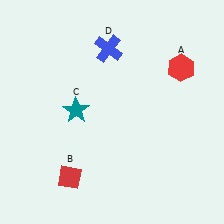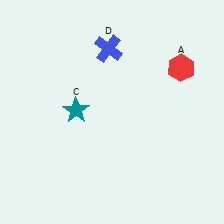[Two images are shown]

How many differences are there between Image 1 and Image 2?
There is 1 difference between the two images.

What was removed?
The red diamond (B) was removed in Image 2.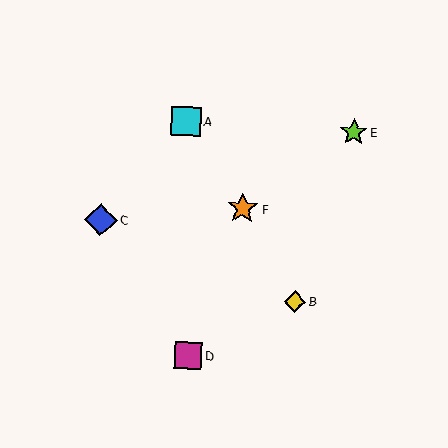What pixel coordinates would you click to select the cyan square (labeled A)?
Click at (186, 121) to select the cyan square A.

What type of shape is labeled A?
Shape A is a cyan square.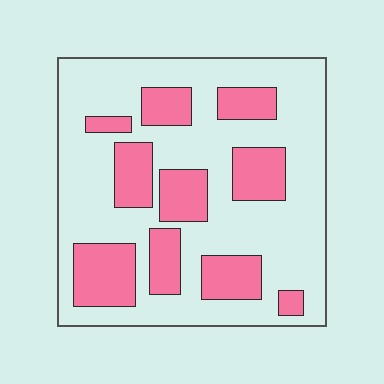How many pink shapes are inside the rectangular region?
10.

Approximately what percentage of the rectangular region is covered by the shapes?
Approximately 30%.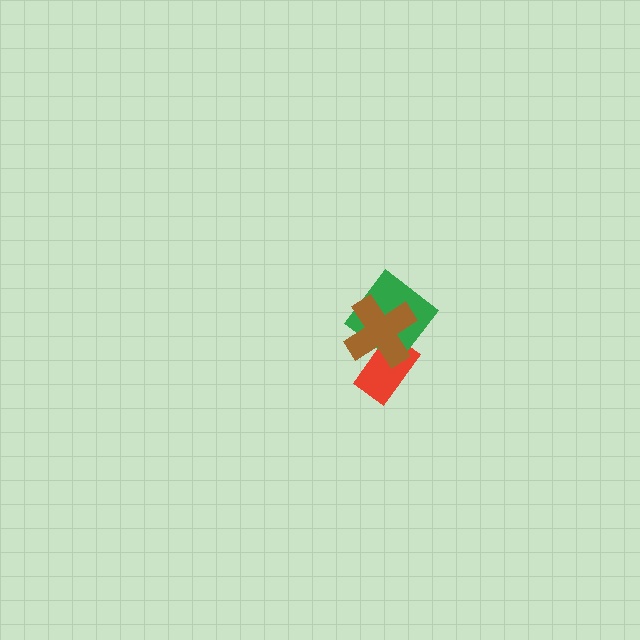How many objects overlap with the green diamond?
2 objects overlap with the green diamond.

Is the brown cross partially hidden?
No, no other shape covers it.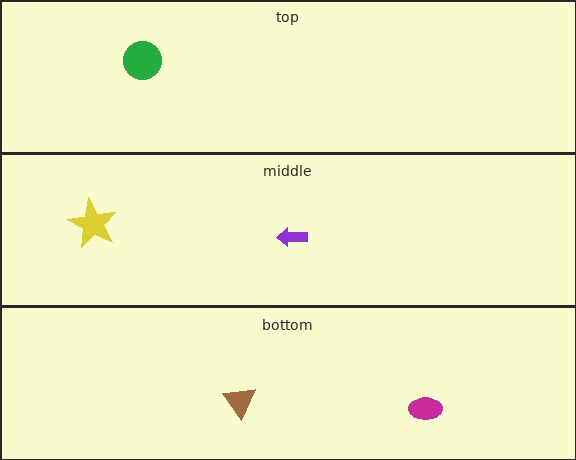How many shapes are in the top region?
1.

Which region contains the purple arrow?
The middle region.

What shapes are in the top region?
The green circle.